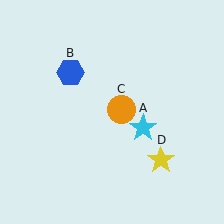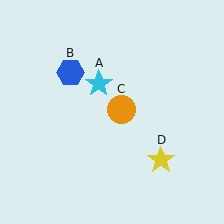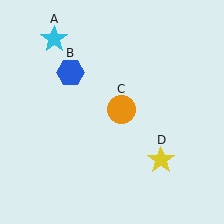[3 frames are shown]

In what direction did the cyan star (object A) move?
The cyan star (object A) moved up and to the left.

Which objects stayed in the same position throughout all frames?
Blue hexagon (object B) and orange circle (object C) and yellow star (object D) remained stationary.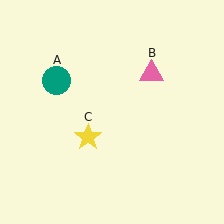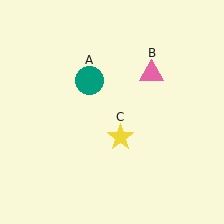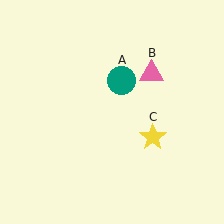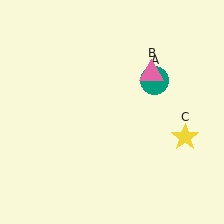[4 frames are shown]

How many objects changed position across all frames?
2 objects changed position: teal circle (object A), yellow star (object C).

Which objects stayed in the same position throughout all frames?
Pink triangle (object B) remained stationary.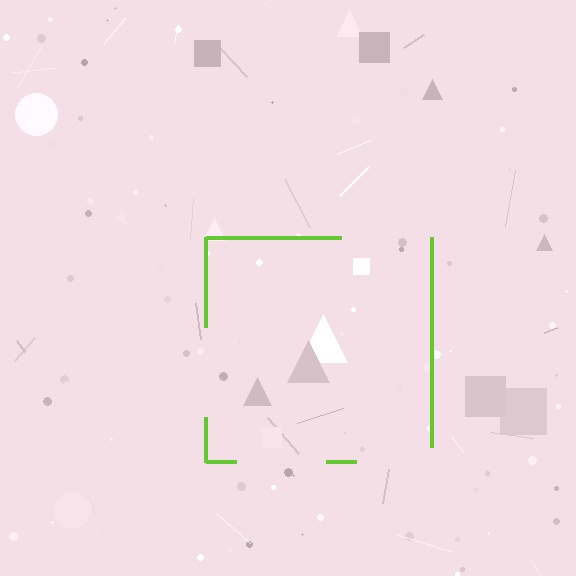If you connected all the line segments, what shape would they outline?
They would outline a square.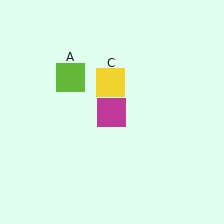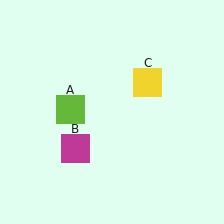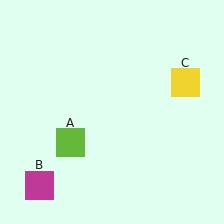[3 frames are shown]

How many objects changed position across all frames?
3 objects changed position: lime square (object A), magenta square (object B), yellow square (object C).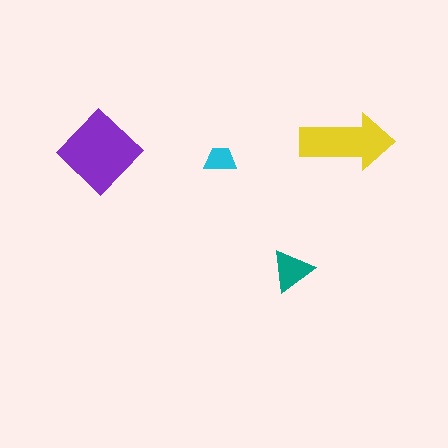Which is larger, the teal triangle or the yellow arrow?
The yellow arrow.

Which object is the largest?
The purple diamond.